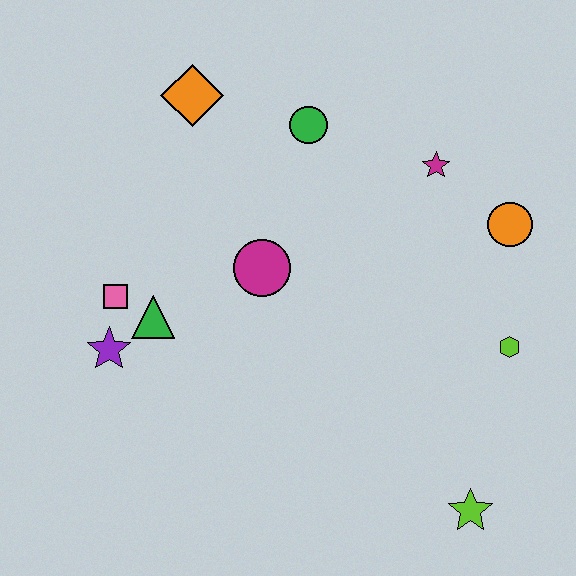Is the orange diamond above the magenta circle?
Yes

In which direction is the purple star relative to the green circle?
The purple star is below the green circle.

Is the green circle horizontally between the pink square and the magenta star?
Yes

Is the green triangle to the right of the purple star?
Yes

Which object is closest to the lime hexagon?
The orange circle is closest to the lime hexagon.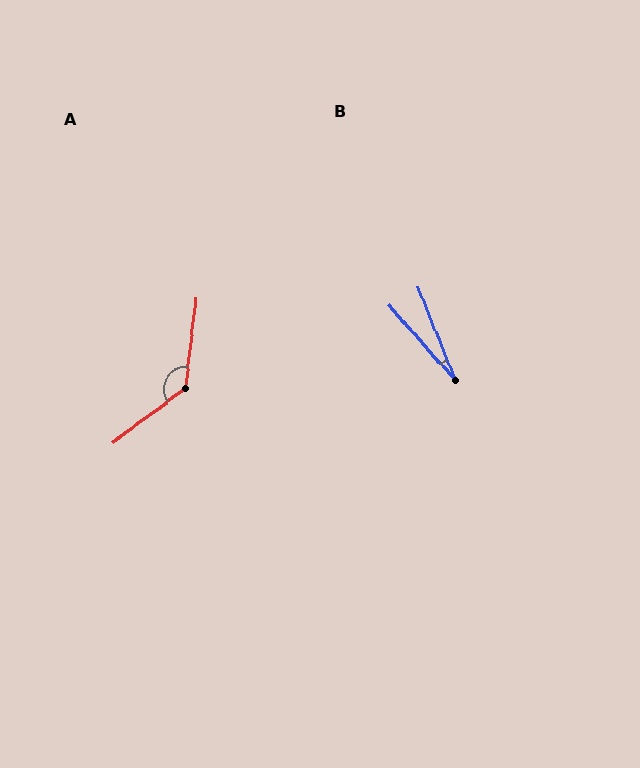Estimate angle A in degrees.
Approximately 133 degrees.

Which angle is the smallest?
B, at approximately 20 degrees.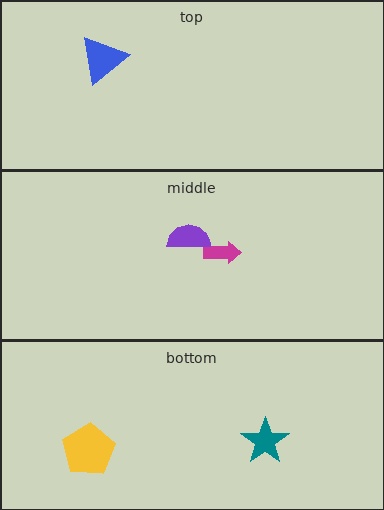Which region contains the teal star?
The bottom region.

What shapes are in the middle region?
The magenta arrow, the purple semicircle.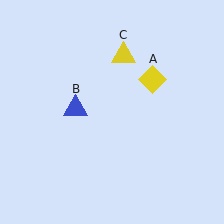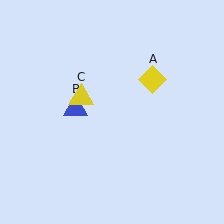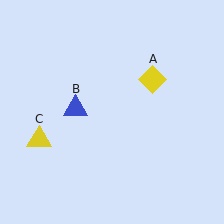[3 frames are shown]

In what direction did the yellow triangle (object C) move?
The yellow triangle (object C) moved down and to the left.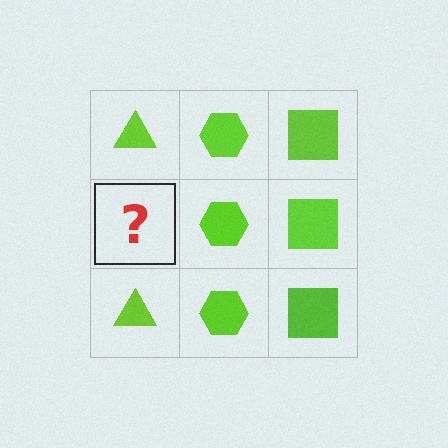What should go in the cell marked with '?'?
The missing cell should contain a lime triangle.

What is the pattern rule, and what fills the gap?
The rule is that each column has a consistent shape. The gap should be filled with a lime triangle.